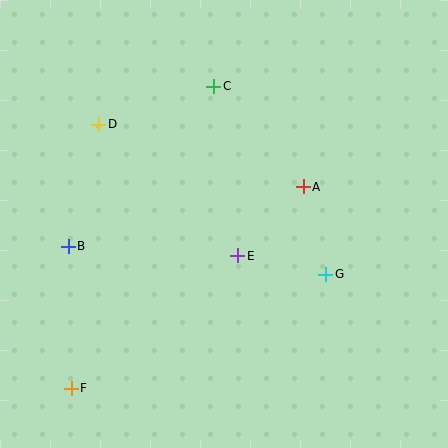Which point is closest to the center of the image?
Point E at (238, 256) is closest to the center.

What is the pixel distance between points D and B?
The distance between D and B is 126 pixels.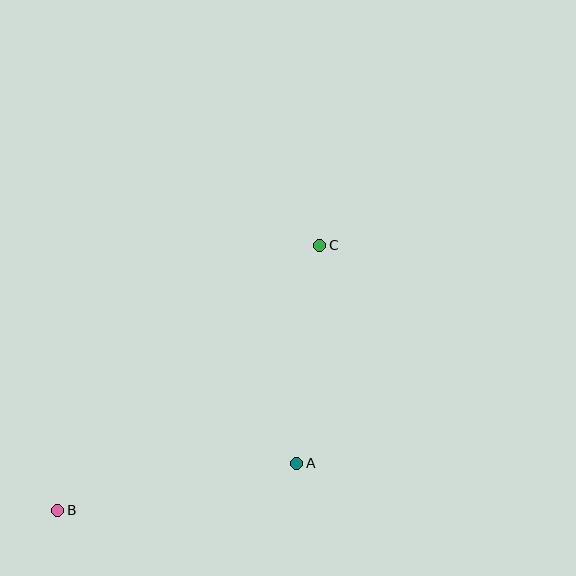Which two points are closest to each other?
Points A and C are closest to each other.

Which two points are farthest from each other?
Points B and C are farthest from each other.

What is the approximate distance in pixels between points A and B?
The distance between A and B is approximately 244 pixels.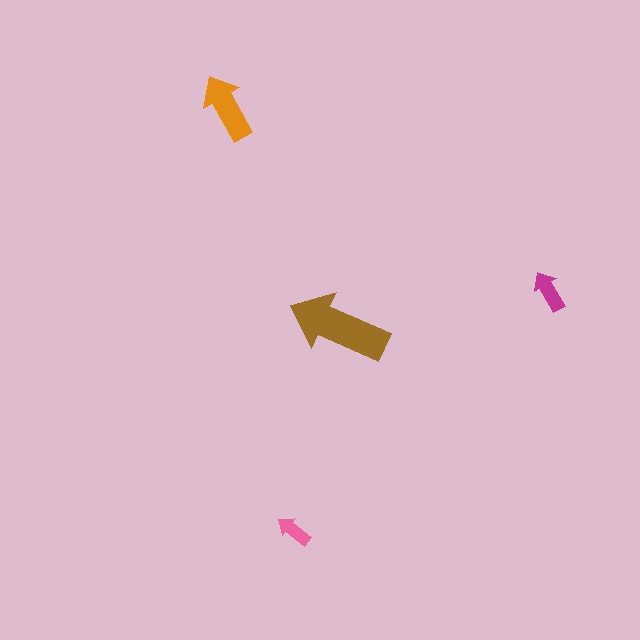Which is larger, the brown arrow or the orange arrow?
The brown one.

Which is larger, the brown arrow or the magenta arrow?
The brown one.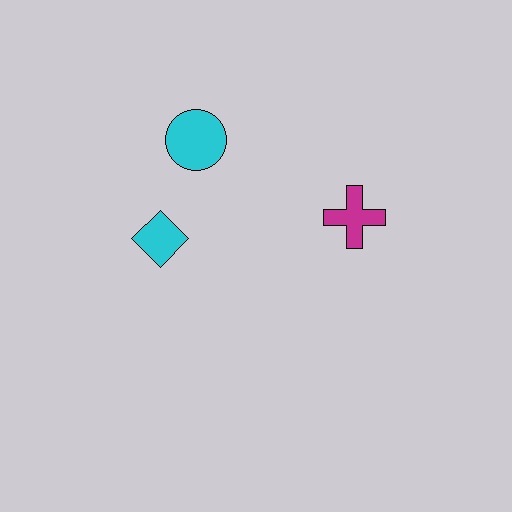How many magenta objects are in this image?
There is 1 magenta object.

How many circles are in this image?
There is 1 circle.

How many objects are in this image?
There are 3 objects.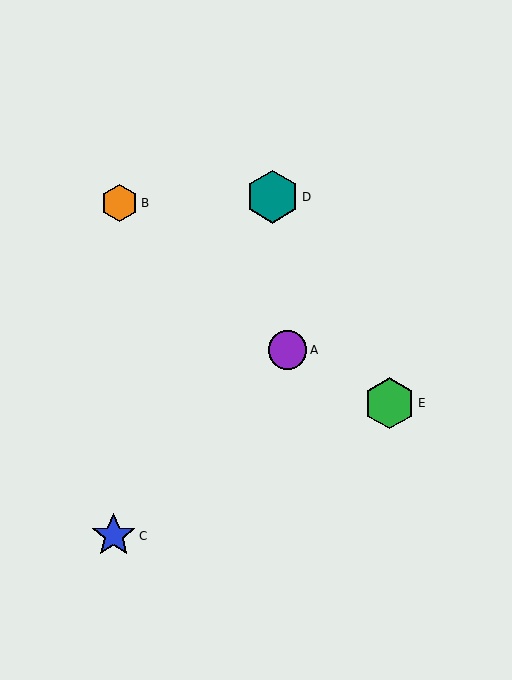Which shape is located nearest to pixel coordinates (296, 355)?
The purple circle (labeled A) at (287, 350) is nearest to that location.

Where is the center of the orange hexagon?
The center of the orange hexagon is at (120, 203).